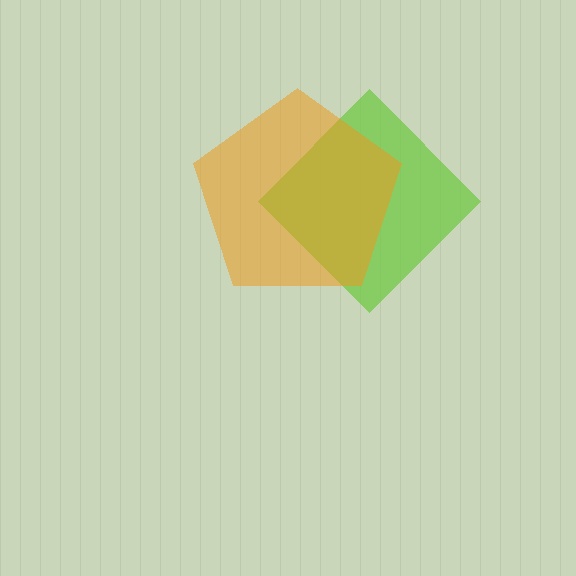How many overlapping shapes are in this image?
There are 2 overlapping shapes in the image.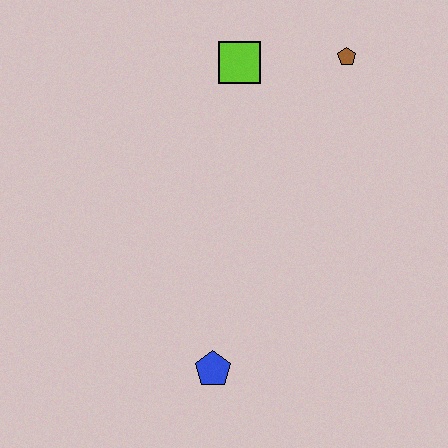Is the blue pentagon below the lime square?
Yes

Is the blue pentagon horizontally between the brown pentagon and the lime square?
No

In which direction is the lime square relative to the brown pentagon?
The lime square is to the left of the brown pentagon.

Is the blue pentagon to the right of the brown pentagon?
No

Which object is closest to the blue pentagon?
The lime square is closest to the blue pentagon.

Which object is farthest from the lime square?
The blue pentagon is farthest from the lime square.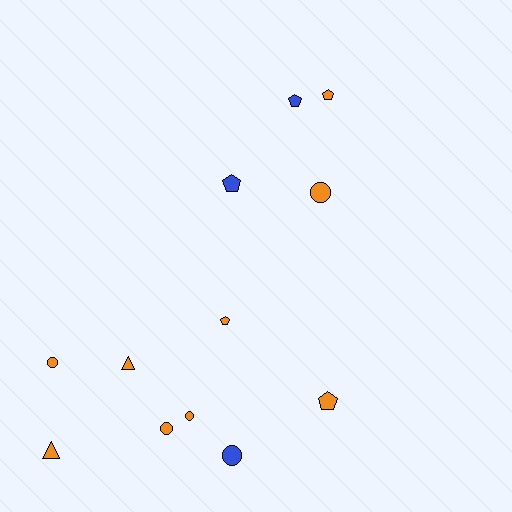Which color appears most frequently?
Orange, with 9 objects.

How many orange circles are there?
There are 4 orange circles.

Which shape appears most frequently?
Circle, with 5 objects.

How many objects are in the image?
There are 12 objects.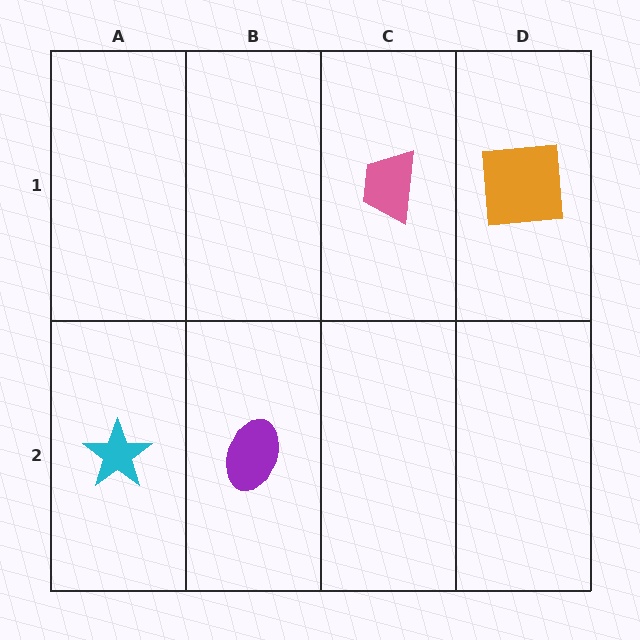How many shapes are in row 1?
2 shapes.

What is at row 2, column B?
A purple ellipse.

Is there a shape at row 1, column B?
No, that cell is empty.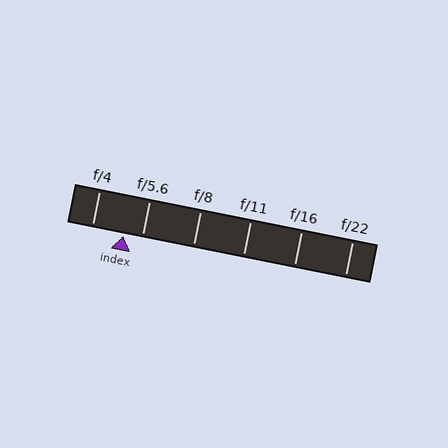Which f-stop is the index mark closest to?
The index mark is closest to f/5.6.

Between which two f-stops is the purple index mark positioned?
The index mark is between f/4 and f/5.6.